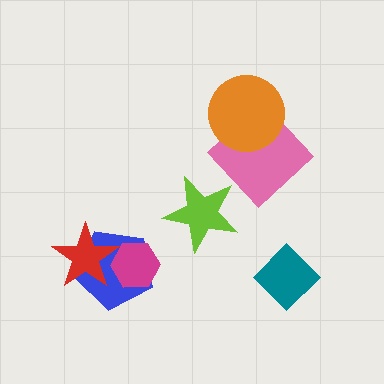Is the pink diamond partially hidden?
Yes, it is partially covered by another shape.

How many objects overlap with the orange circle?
1 object overlaps with the orange circle.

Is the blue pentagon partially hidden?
Yes, it is partially covered by another shape.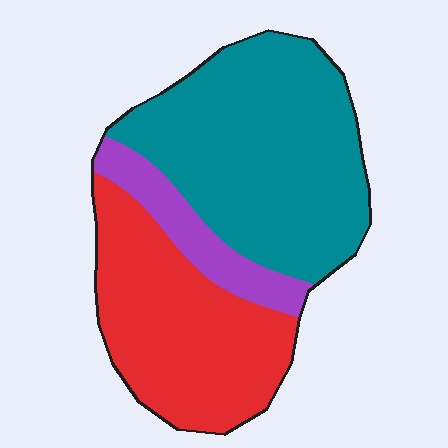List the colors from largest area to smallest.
From largest to smallest: teal, red, purple.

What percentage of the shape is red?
Red takes up about three eighths (3/8) of the shape.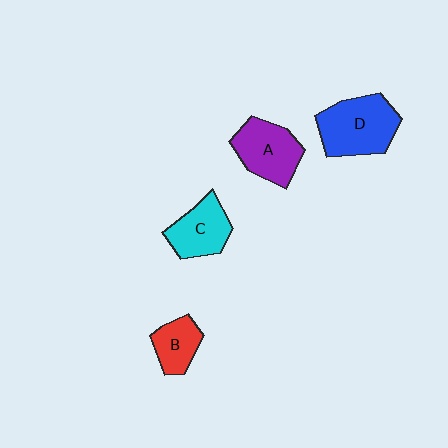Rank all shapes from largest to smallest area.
From largest to smallest: D (blue), A (purple), C (cyan), B (red).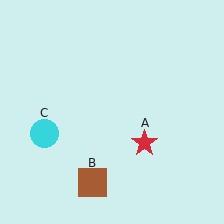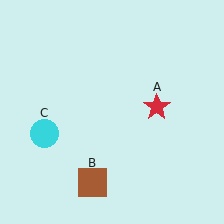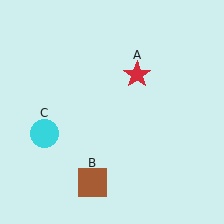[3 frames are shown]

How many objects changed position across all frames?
1 object changed position: red star (object A).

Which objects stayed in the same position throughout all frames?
Brown square (object B) and cyan circle (object C) remained stationary.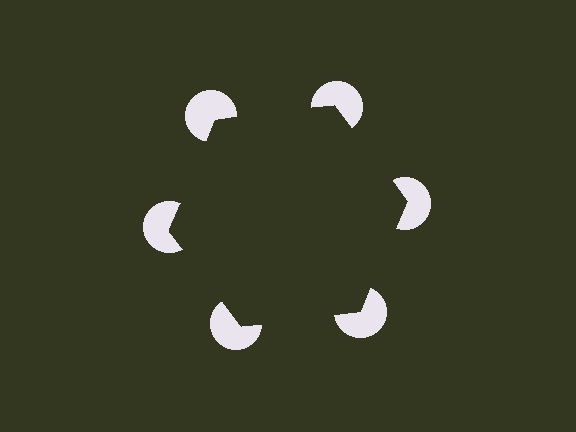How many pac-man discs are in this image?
There are 6 — one at each vertex of the illusory hexagon.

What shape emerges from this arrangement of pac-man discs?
An illusory hexagon — its edges are inferred from the aligned wedge cuts in the pac-man discs, not physically drawn.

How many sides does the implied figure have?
6 sides.